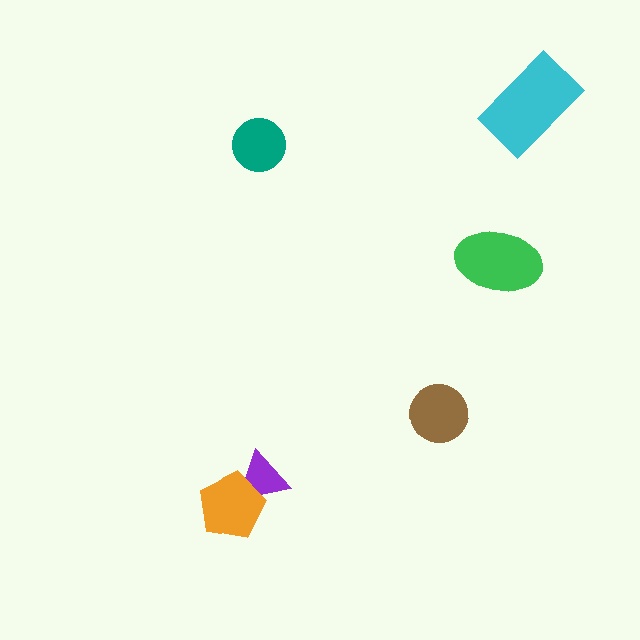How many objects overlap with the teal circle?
0 objects overlap with the teal circle.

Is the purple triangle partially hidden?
Yes, it is partially covered by another shape.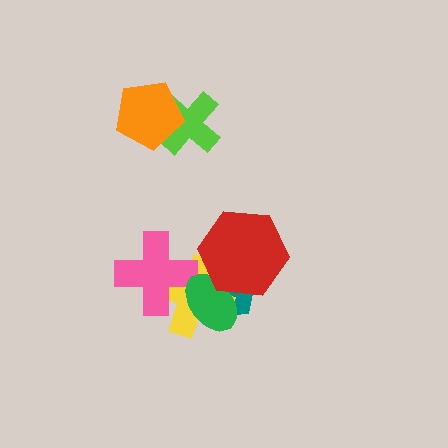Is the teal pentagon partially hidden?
Yes, it is partially covered by another shape.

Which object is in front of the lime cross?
The orange pentagon is in front of the lime cross.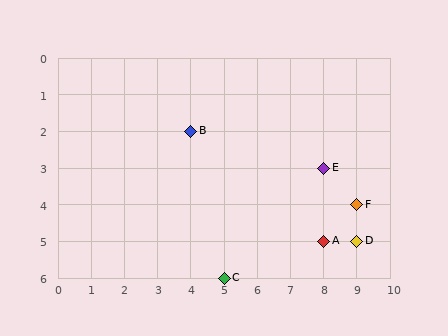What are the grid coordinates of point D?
Point D is at grid coordinates (9, 5).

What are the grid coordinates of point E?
Point E is at grid coordinates (8, 3).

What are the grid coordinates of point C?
Point C is at grid coordinates (5, 6).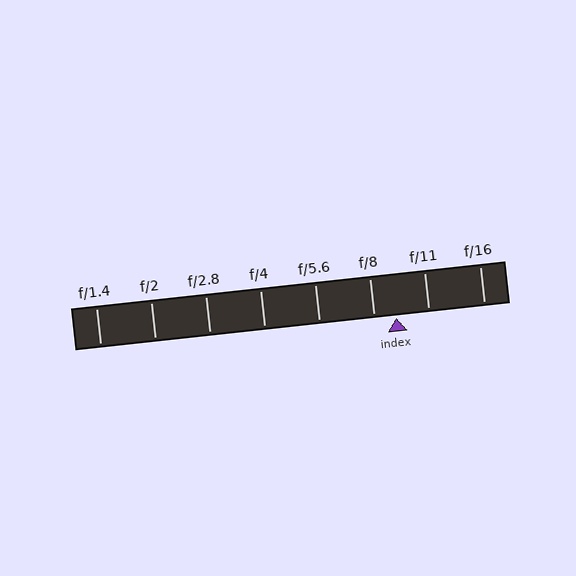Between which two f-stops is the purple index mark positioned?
The index mark is between f/8 and f/11.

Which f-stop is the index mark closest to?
The index mark is closest to f/8.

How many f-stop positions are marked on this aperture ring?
There are 8 f-stop positions marked.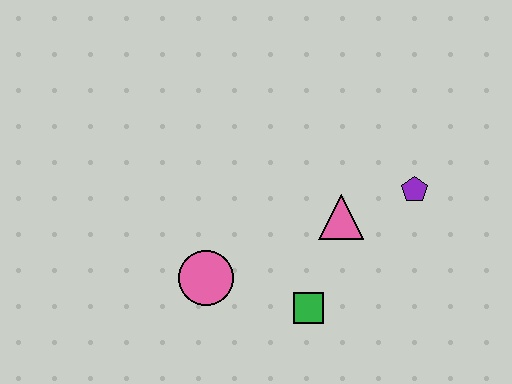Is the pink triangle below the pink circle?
No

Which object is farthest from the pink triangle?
The pink circle is farthest from the pink triangle.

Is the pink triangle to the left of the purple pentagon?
Yes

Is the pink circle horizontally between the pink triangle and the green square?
No